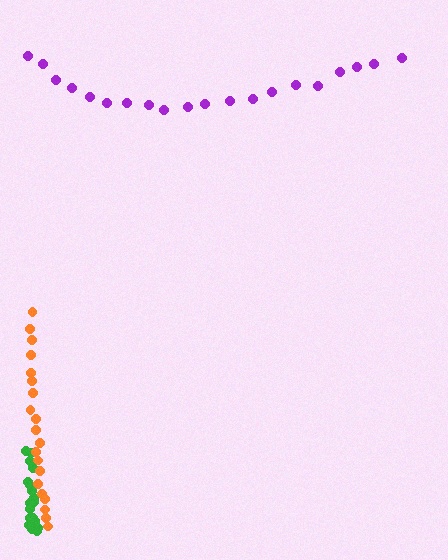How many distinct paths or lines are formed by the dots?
There are 3 distinct paths.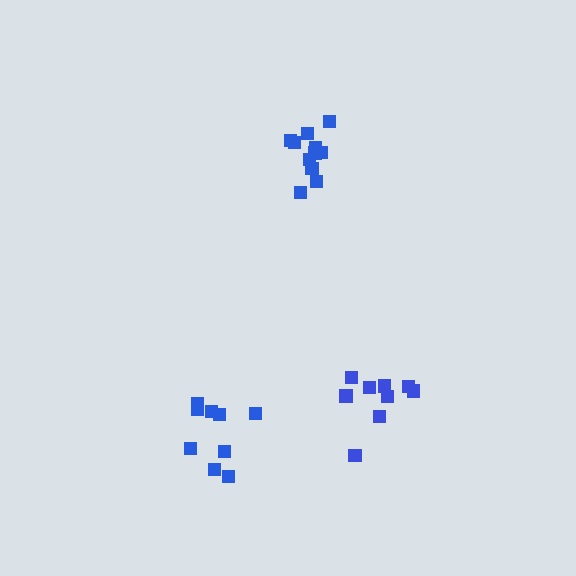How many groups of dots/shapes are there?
There are 3 groups.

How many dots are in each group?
Group 1: 11 dots, Group 2: 9 dots, Group 3: 9 dots (29 total).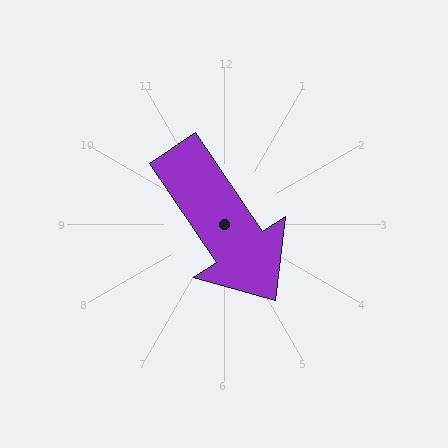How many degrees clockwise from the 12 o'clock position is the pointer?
Approximately 146 degrees.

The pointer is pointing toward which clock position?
Roughly 5 o'clock.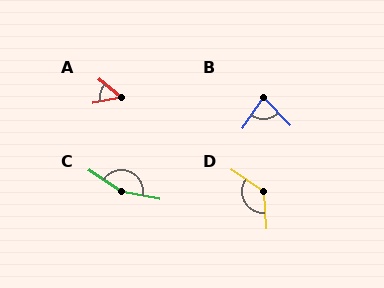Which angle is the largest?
C, at approximately 158 degrees.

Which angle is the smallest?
A, at approximately 50 degrees.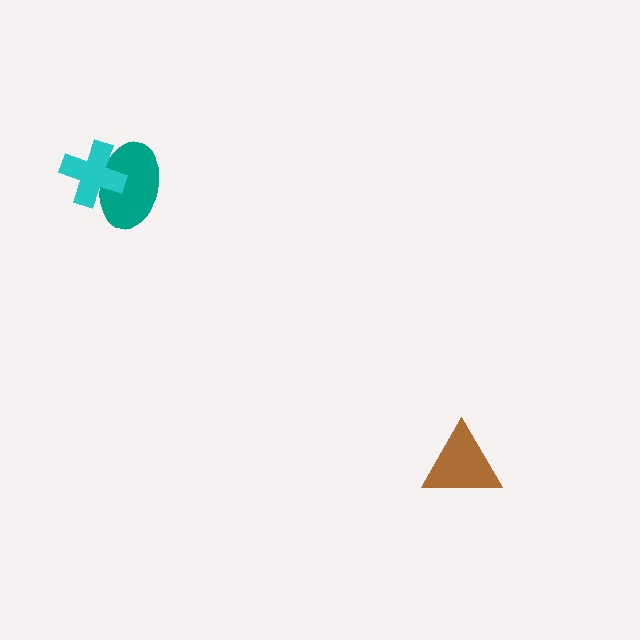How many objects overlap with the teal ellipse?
1 object overlaps with the teal ellipse.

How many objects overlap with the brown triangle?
0 objects overlap with the brown triangle.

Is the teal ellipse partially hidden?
Yes, it is partially covered by another shape.